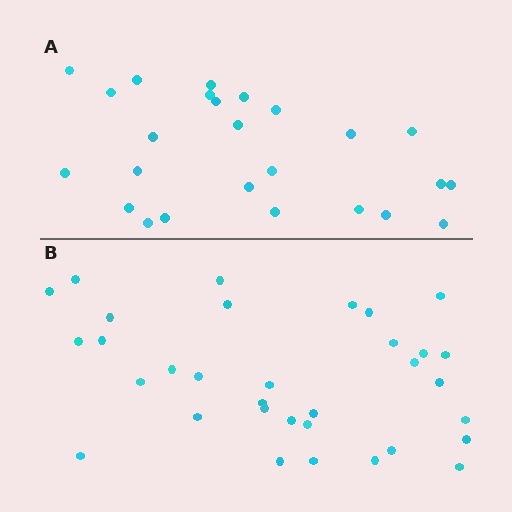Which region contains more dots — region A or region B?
Region B (the bottom region) has more dots.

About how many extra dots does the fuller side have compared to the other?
Region B has roughly 8 or so more dots than region A.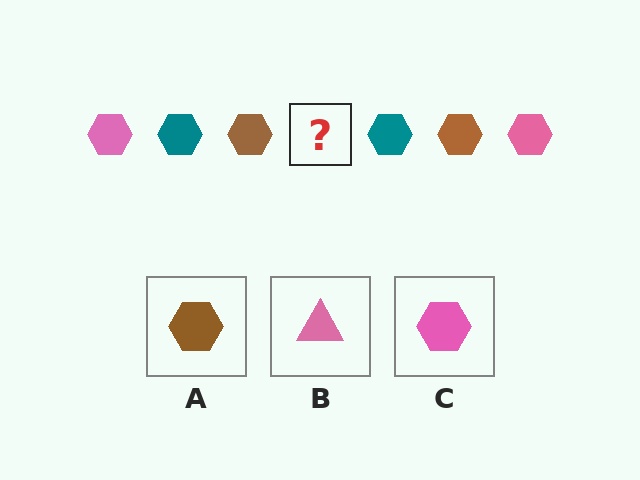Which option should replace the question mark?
Option C.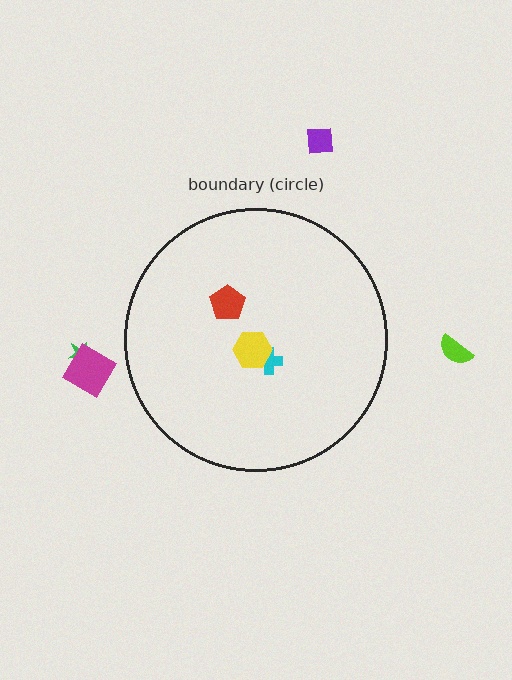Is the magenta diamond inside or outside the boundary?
Outside.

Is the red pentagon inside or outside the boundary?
Inside.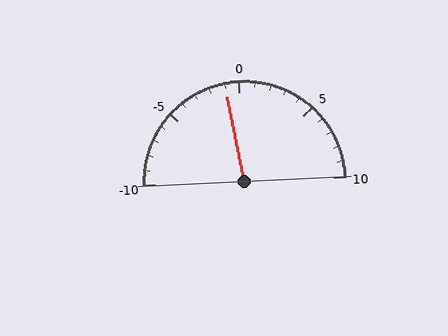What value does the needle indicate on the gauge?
The needle indicates approximately -1.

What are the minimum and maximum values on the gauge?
The gauge ranges from -10 to 10.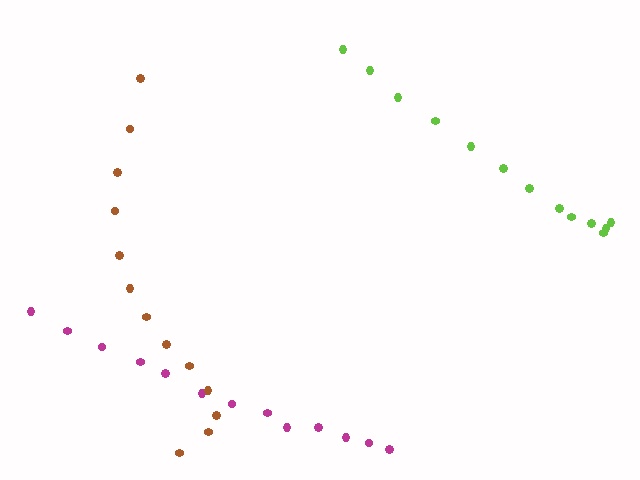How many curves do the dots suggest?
There are 3 distinct paths.